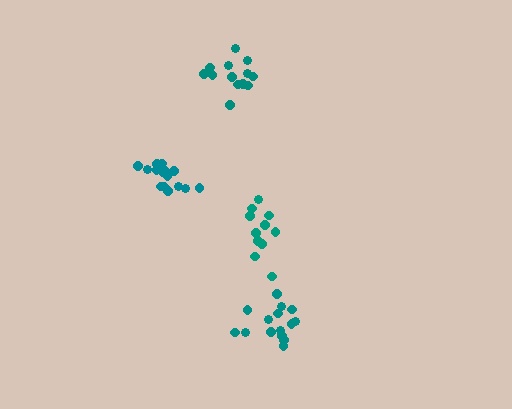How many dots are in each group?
Group 1: 15 dots, Group 2: 15 dots, Group 3: 11 dots, Group 4: 13 dots (54 total).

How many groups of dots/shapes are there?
There are 4 groups.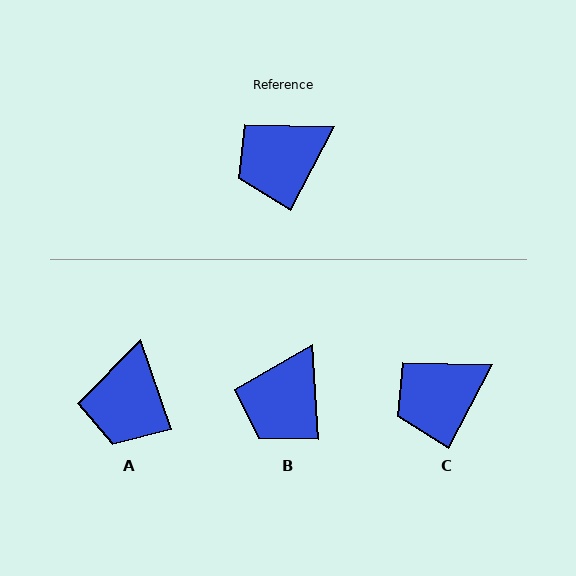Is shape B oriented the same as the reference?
No, it is off by about 31 degrees.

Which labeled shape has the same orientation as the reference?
C.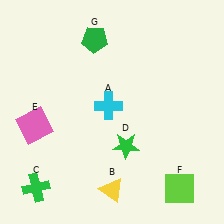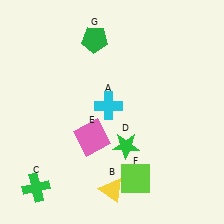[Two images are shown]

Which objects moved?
The objects that moved are: the pink square (E), the lime square (F).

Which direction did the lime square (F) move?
The lime square (F) moved left.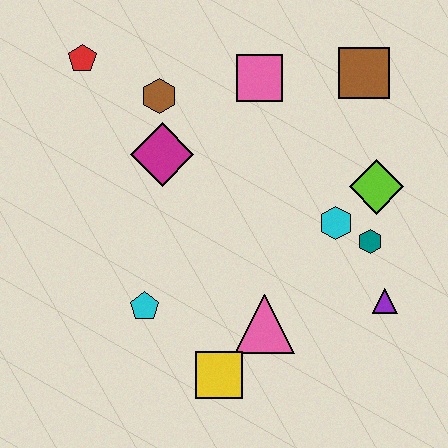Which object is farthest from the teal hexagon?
The red pentagon is farthest from the teal hexagon.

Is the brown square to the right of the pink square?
Yes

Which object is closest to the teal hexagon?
The cyan hexagon is closest to the teal hexagon.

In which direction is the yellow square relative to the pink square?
The yellow square is below the pink square.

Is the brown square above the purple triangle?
Yes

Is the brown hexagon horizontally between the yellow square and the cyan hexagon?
No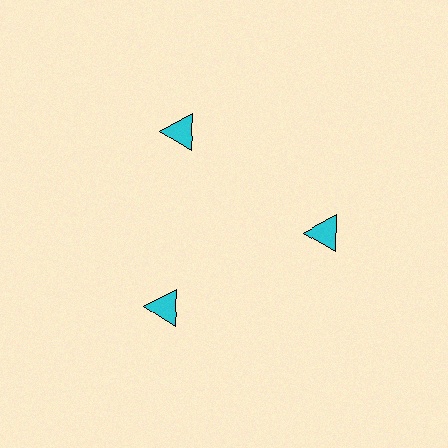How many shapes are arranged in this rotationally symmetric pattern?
There are 3 shapes, arranged in 3 groups of 1.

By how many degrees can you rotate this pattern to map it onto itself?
The pattern maps onto itself every 120 degrees of rotation.